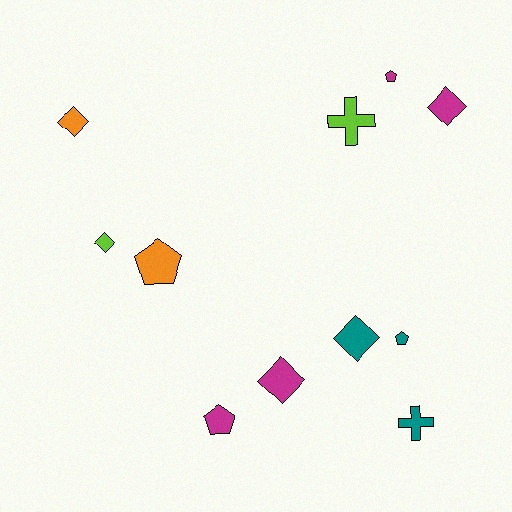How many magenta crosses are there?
There are no magenta crosses.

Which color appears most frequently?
Magenta, with 4 objects.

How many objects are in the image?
There are 11 objects.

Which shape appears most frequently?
Diamond, with 5 objects.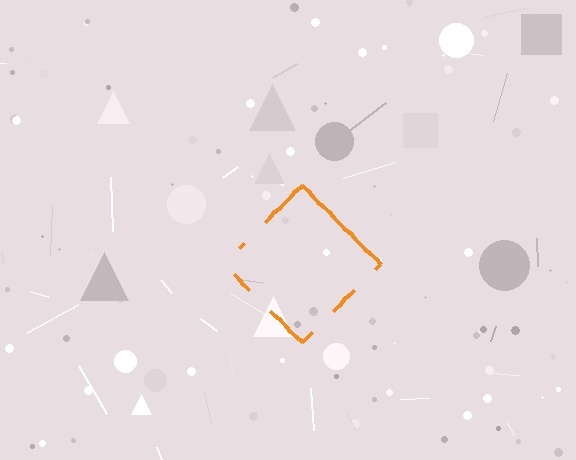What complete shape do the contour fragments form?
The contour fragments form a diamond.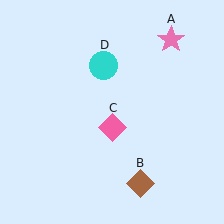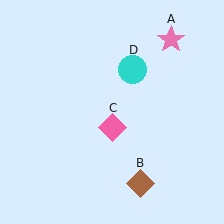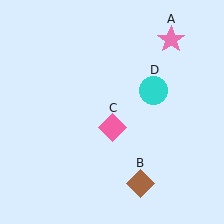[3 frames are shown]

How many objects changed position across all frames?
1 object changed position: cyan circle (object D).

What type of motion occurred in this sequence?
The cyan circle (object D) rotated clockwise around the center of the scene.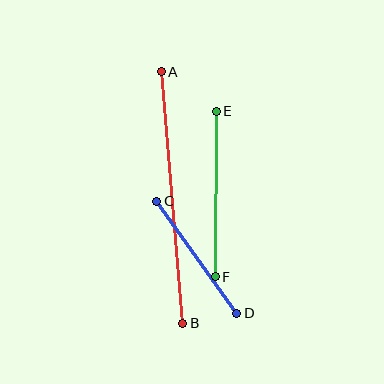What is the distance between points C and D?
The distance is approximately 137 pixels.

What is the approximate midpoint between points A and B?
The midpoint is at approximately (172, 197) pixels.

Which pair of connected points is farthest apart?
Points A and B are farthest apart.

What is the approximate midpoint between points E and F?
The midpoint is at approximately (216, 194) pixels.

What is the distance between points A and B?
The distance is approximately 252 pixels.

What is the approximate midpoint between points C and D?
The midpoint is at approximately (197, 257) pixels.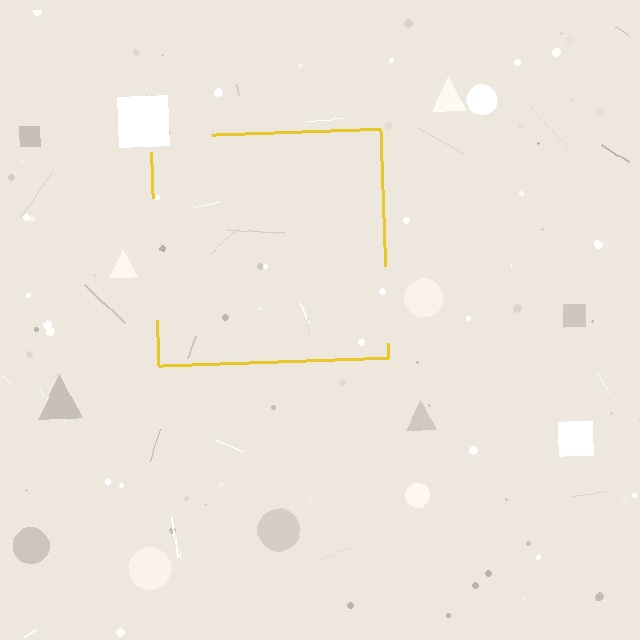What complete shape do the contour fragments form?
The contour fragments form a square.